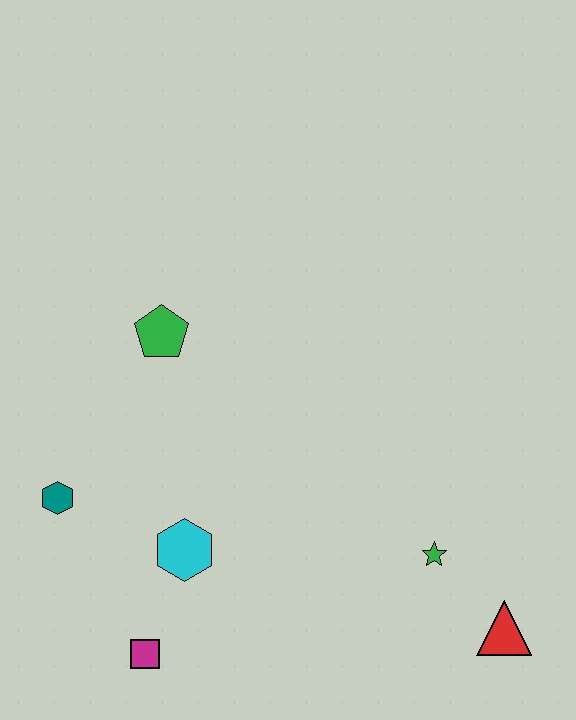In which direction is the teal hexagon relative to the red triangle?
The teal hexagon is to the left of the red triangle.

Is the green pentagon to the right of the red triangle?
No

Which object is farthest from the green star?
The teal hexagon is farthest from the green star.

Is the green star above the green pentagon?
No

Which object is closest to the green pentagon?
The teal hexagon is closest to the green pentagon.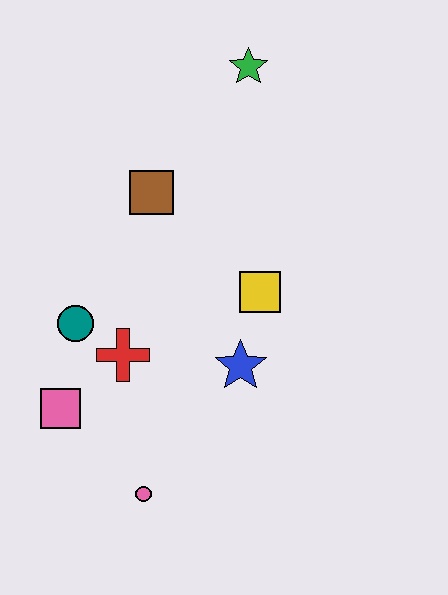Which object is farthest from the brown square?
The pink circle is farthest from the brown square.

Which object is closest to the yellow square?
The blue star is closest to the yellow square.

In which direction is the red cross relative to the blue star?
The red cross is to the left of the blue star.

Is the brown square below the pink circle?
No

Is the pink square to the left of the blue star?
Yes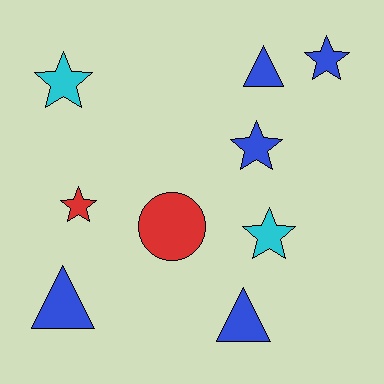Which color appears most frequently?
Blue, with 5 objects.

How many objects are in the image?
There are 9 objects.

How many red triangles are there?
There are no red triangles.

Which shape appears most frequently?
Star, with 5 objects.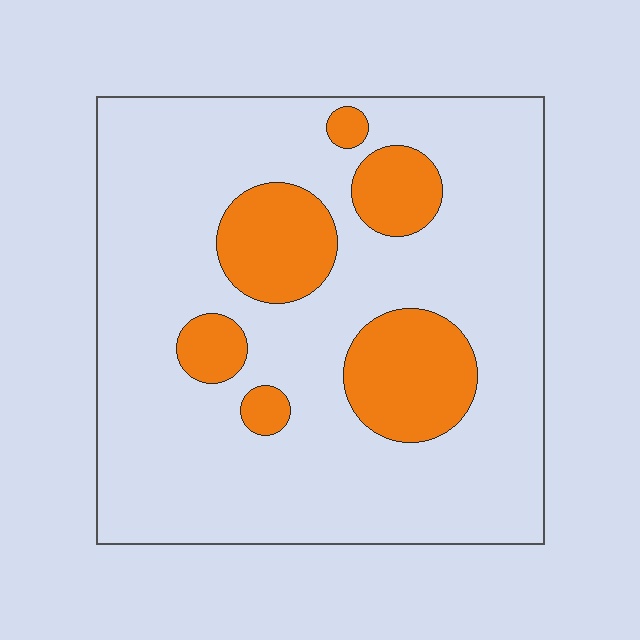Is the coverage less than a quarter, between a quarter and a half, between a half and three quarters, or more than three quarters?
Less than a quarter.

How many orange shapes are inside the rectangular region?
6.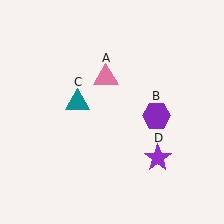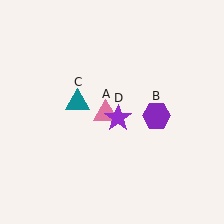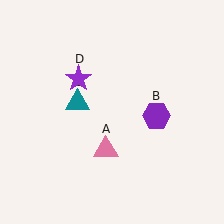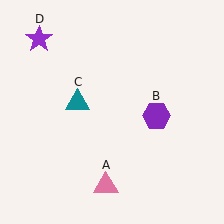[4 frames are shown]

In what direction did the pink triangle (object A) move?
The pink triangle (object A) moved down.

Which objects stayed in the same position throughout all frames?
Purple hexagon (object B) and teal triangle (object C) remained stationary.